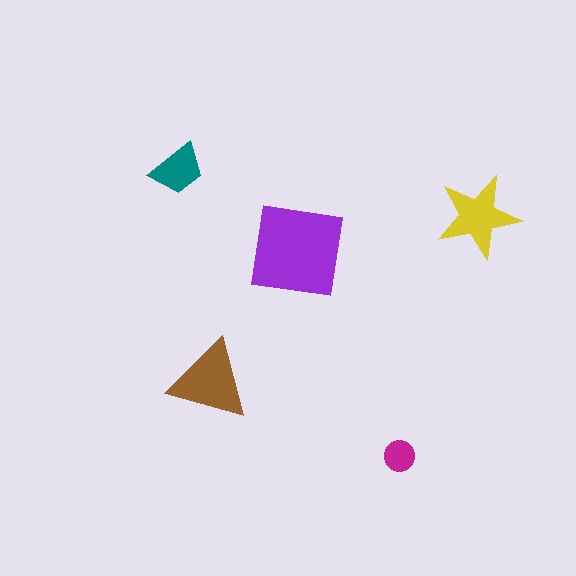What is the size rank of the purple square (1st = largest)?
1st.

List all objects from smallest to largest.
The magenta circle, the teal trapezoid, the yellow star, the brown triangle, the purple square.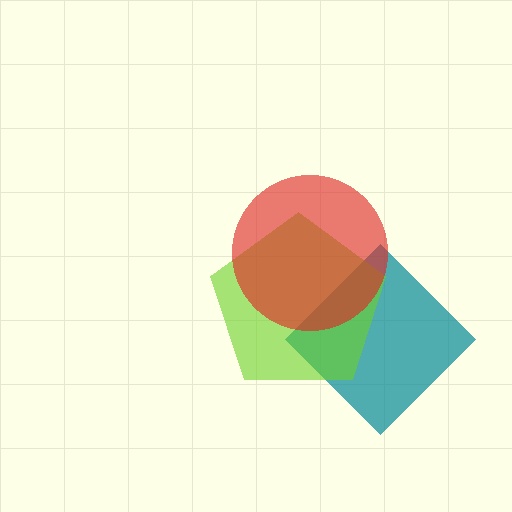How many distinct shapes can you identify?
There are 3 distinct shapes: a teal diamond, a lime pentagon, a red circle.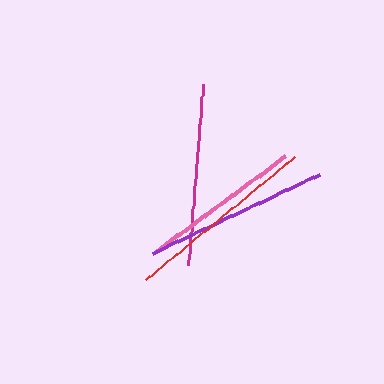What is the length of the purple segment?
The purple segment is approximately 184 pixels long.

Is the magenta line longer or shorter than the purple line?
The purple line is longer than the magenta line.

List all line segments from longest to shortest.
From longest to shortest: red, purple, magenta, pink.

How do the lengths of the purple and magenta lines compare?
The purple and magenta lines are approximately the same length.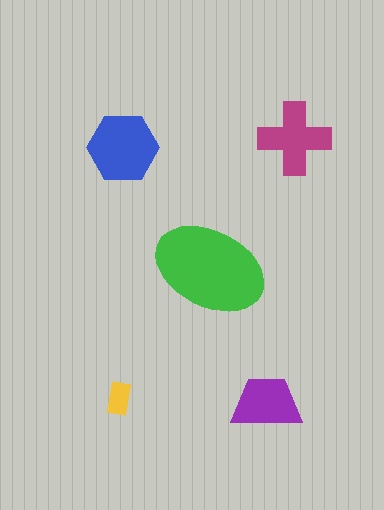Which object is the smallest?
The yellow rectangle.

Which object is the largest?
The green ellipse.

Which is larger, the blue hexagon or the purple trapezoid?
The blue hexagon.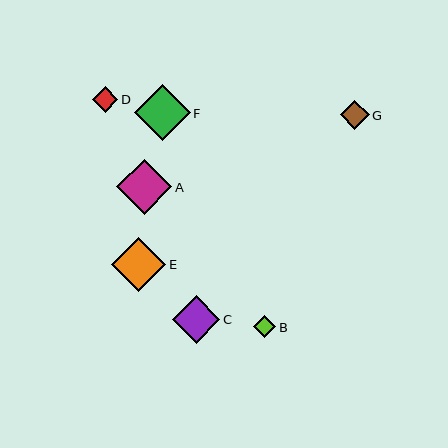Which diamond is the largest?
Diamond F is the largest with a size of approximately 56 pixels.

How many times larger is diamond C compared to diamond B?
Diamond C is approximately 2.2 times the size of diamond B.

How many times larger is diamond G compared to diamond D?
Diamond G is approximately 1.1 times the size of diamond D.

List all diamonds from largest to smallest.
From largest to smallest: F, A, E, C, G, D, B.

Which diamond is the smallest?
Diamond B is the smallest with a size of approximately 22 pixels.